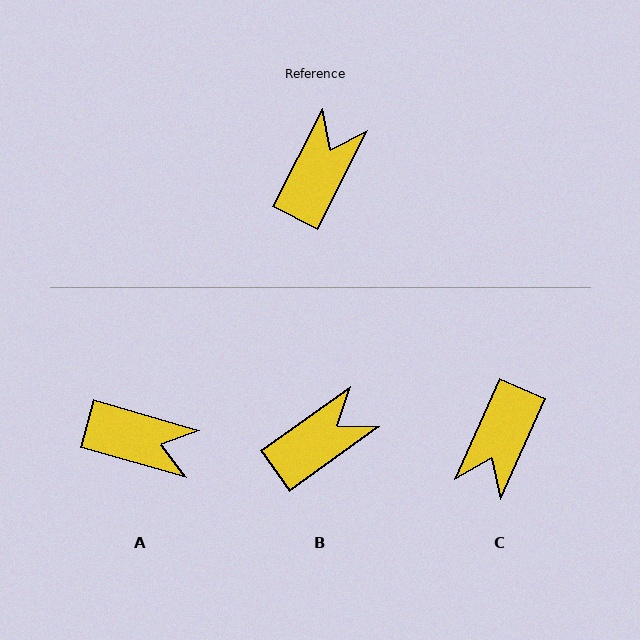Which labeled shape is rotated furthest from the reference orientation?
C, about 177 degrees away.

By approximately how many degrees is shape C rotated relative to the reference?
Approximately 177 degrees clockwise.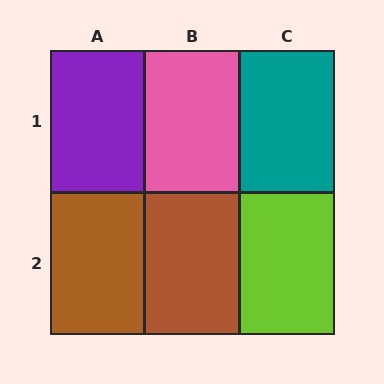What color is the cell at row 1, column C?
Teal.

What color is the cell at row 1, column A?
Purple.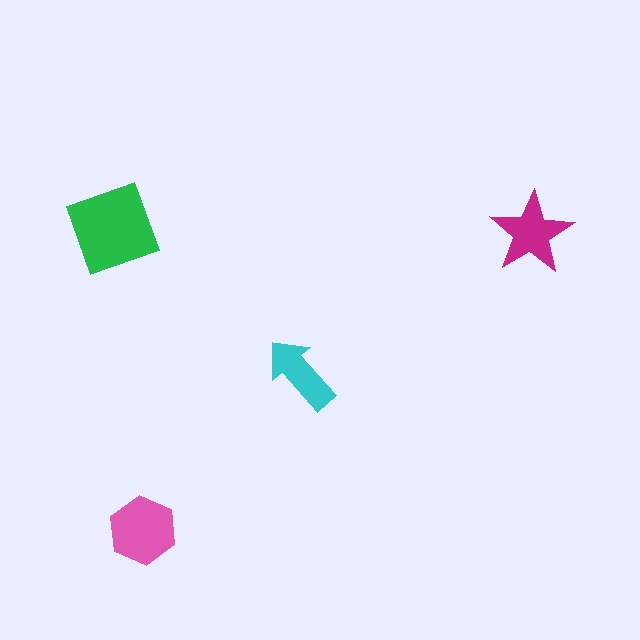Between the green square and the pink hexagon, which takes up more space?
The green square.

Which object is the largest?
The green square.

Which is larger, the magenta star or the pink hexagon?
The pink hexagon.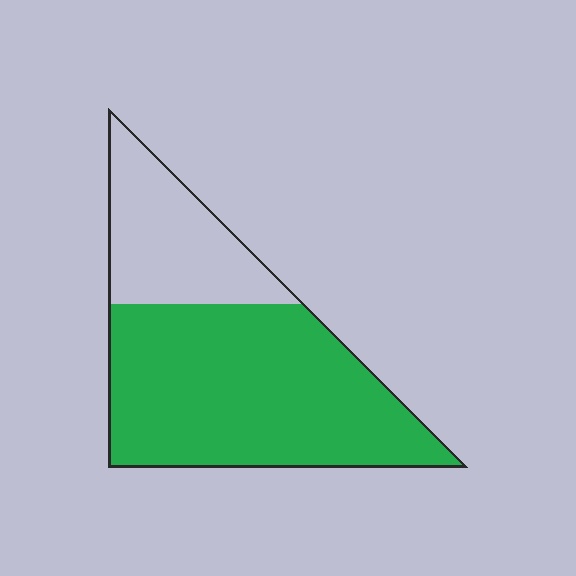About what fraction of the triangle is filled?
About two thirds (2/3).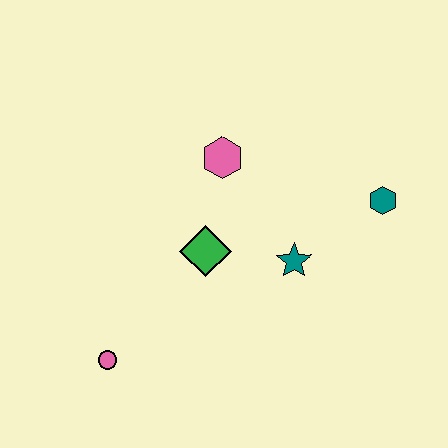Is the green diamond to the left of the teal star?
Yes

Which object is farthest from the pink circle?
The teal hexagon is farthest from the pink circle.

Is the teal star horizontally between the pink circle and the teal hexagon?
Yes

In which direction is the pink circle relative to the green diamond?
The pink circle is below the green diamond.